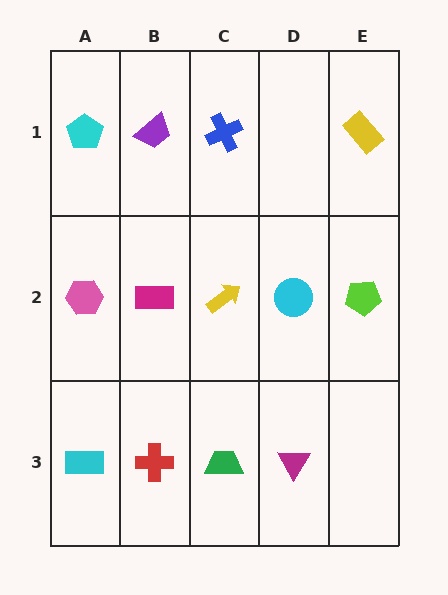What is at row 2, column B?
A magenta rectangle.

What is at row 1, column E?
A yellow rectangle.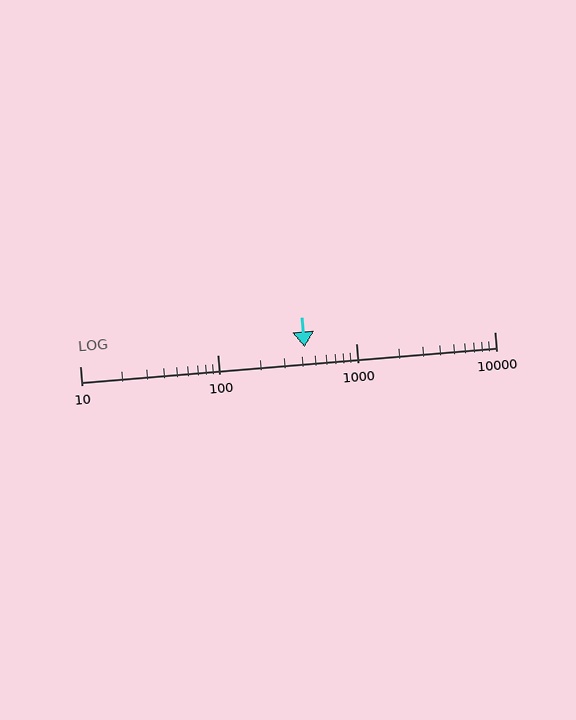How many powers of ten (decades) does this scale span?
The scale spans 3 decades, from 10 to 10000.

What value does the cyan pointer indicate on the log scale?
The pointer indicates approximately 420.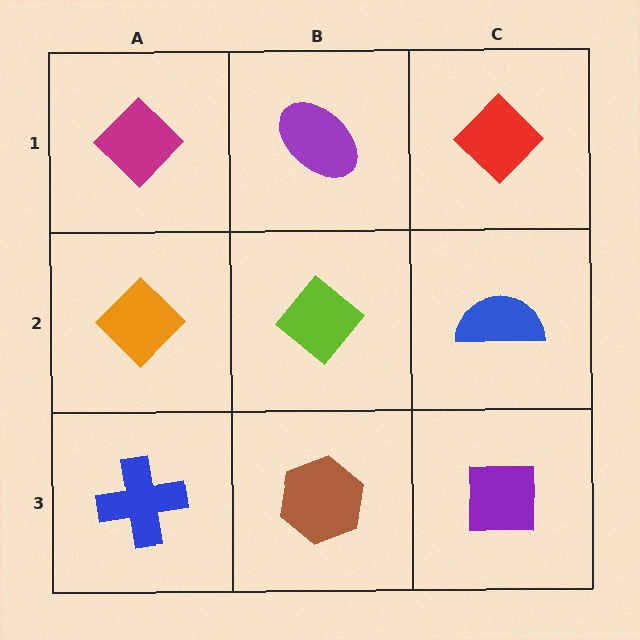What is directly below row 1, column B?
A lime diamond.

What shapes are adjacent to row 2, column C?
A red diamond (row 1, column C), a purple square (row 3, column C), a lime diamond (row 2, column B).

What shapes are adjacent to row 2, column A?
A magenta diamond (row 1, column A), a blue cross (row 3, column A), a lime diamond (row 2, column B).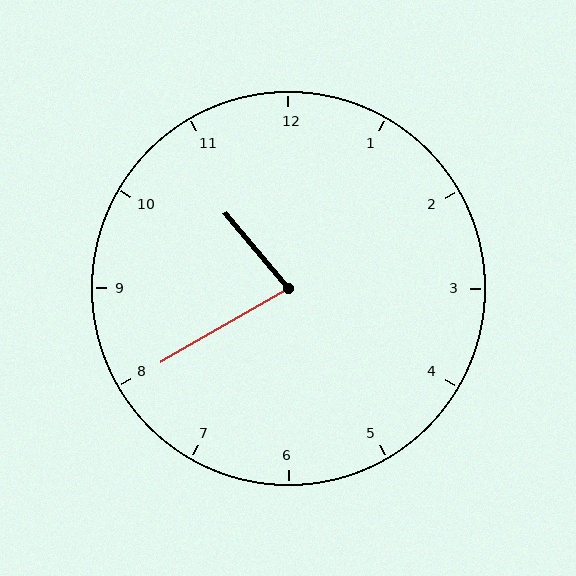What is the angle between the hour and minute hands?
Approximately 80 degrees.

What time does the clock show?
10:40.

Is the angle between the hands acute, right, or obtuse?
It is acute.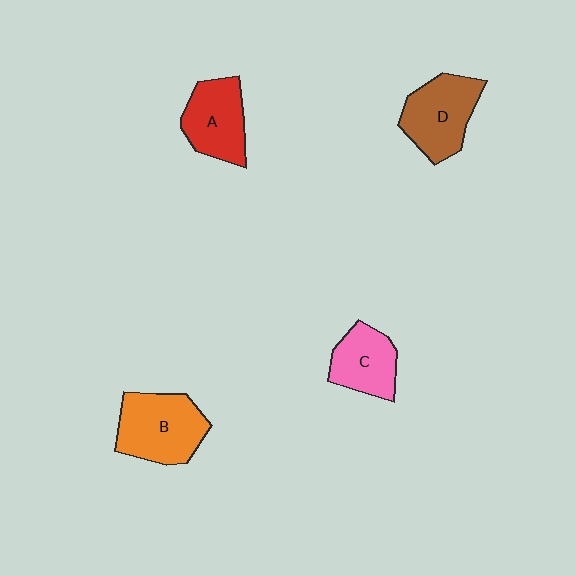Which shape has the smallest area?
Shape C (pink).